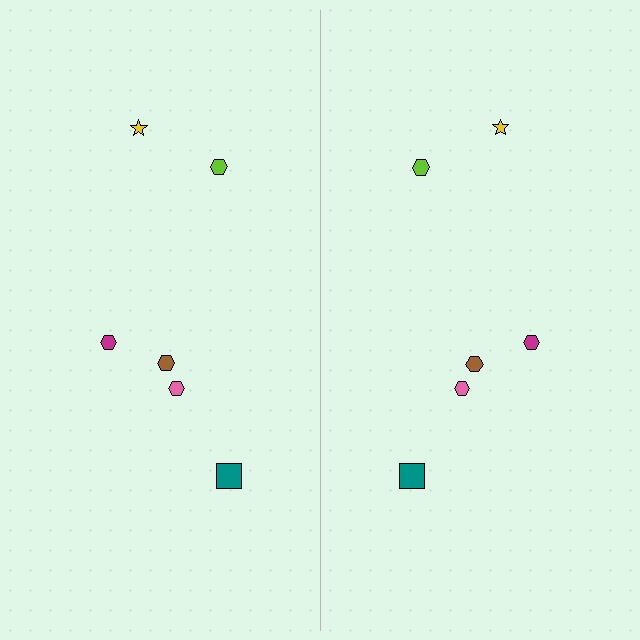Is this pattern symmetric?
Yes, this pattern has bilateral (reflection) symmetry.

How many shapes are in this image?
There are 12 shapes in this image.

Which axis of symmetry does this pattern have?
The pattern has a vertical axis of symmetry running through the center of the image.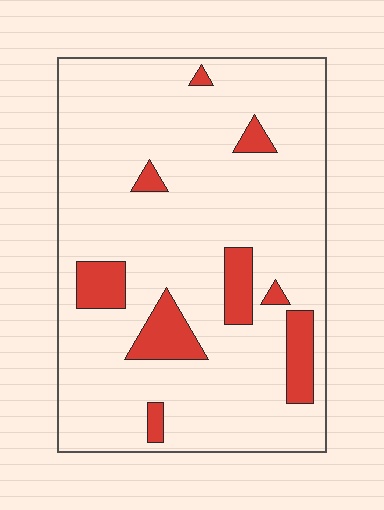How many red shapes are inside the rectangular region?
9.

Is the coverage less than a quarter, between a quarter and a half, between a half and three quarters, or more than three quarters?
Less than a quarter.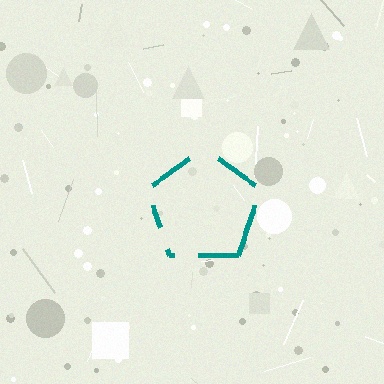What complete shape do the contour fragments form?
The contour fragments form a pentagon.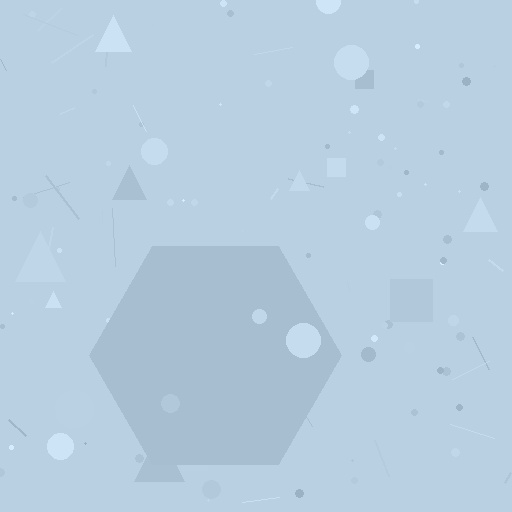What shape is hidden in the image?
A hexagon is hidden in the image.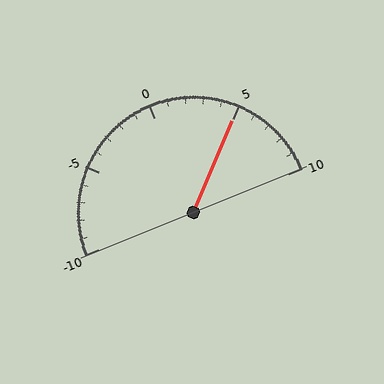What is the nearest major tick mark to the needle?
The nearest major tick mark is 5.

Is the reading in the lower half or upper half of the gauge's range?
The reading is in the upper half of the range (-10 to 10).